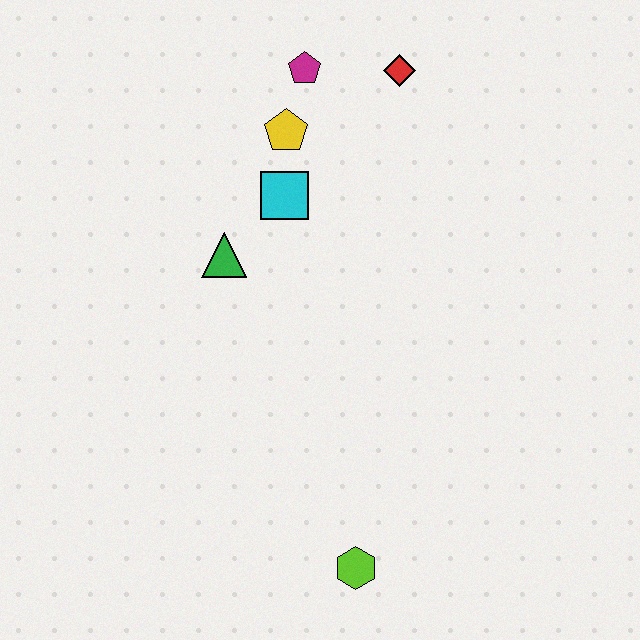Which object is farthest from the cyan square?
The lime hexagon is farthest from the cyan square.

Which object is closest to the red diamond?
The magenta pentagon is closest to the red diamond.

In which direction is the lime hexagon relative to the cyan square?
The lime hexagon is below the cyan square.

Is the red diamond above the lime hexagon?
Yes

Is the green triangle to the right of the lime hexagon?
No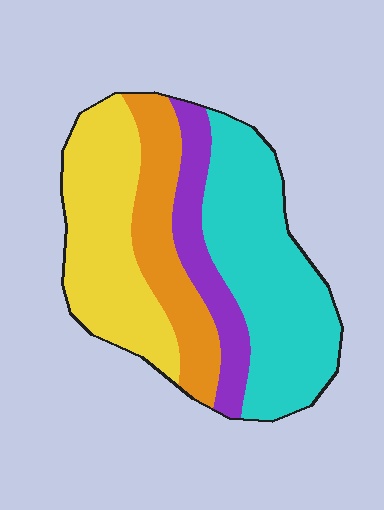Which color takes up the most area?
Cyan, at roughly 35%.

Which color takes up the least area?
Purple, at roughly 15%.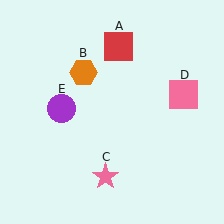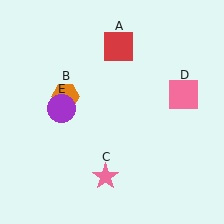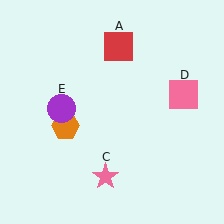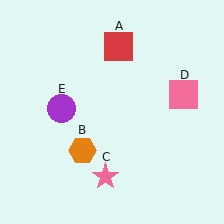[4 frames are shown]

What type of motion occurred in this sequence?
The orange hexagon (object B) rotated counterclockwise around the center of the scene.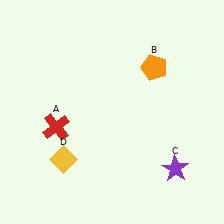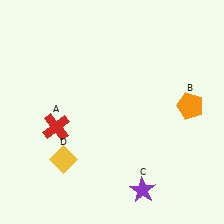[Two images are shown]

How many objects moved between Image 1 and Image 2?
2 objects moved between the two images.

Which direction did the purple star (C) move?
The purple star (C) moved left.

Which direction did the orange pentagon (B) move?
The orange pentagon (B) moved down.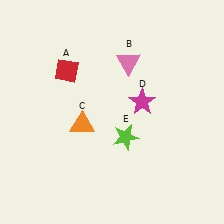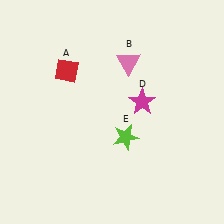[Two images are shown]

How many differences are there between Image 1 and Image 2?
There is 1 difference between the two images.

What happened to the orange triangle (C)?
The orange triangle (C) was removed in Image 2. It was in the bottom-left area of Image 1.